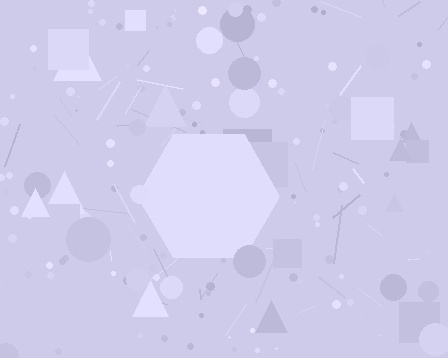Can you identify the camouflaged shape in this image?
The camouflaged shape is a hexagon.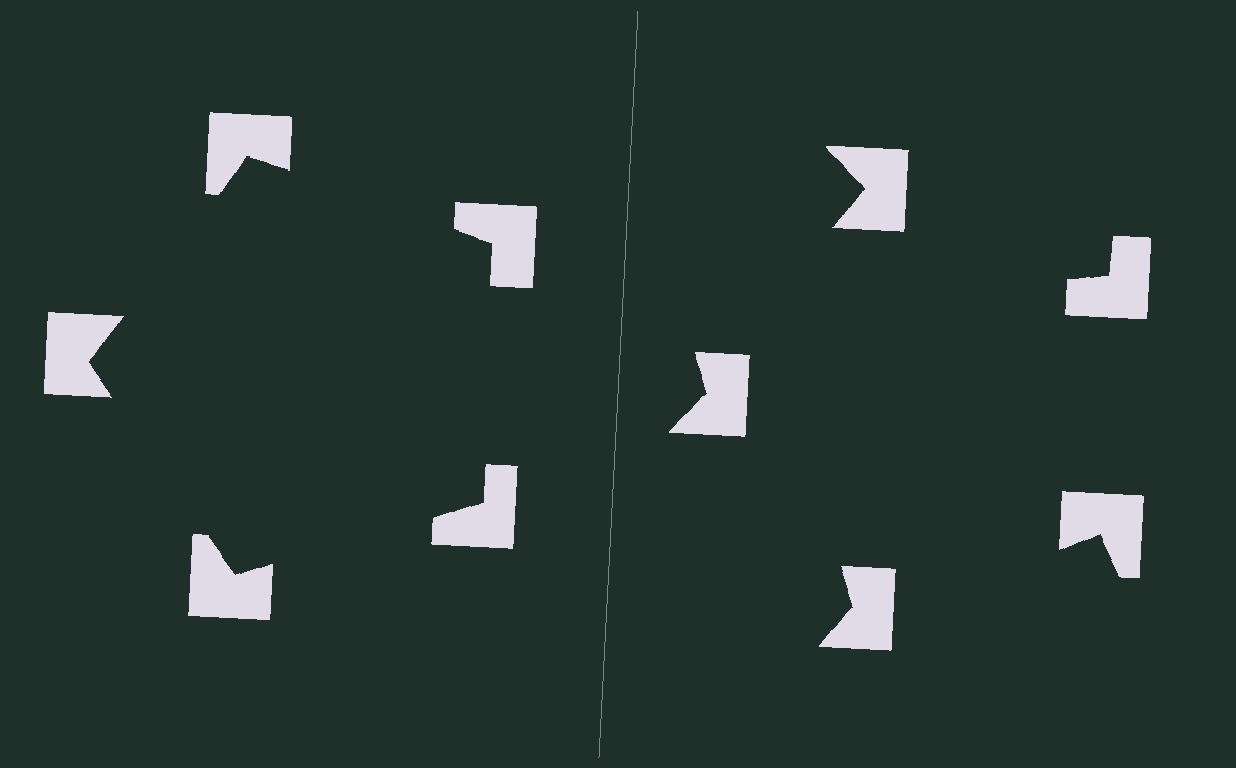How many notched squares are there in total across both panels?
10 — 5 on each side.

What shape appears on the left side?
An illusory pentagon.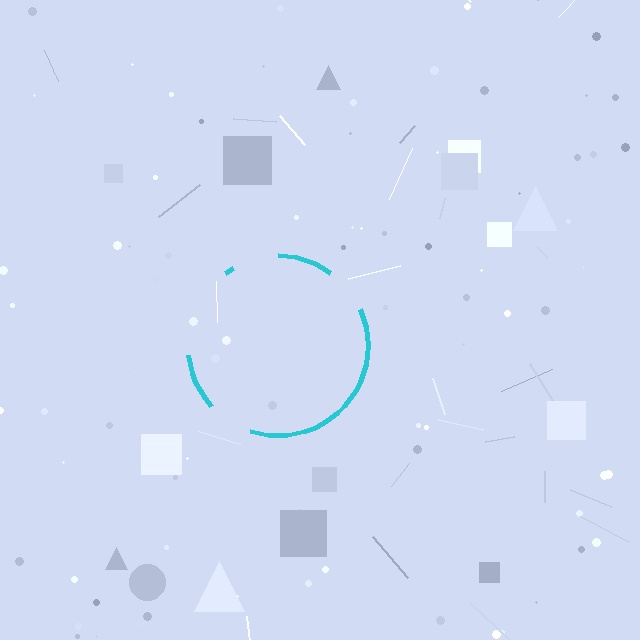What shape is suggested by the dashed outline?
The dashed outline suggests a circle.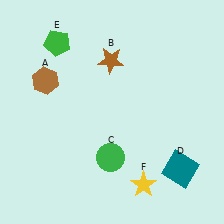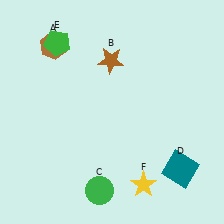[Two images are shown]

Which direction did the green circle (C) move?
The green circle (C) moved down.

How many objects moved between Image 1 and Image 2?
2 objects moved between the two images.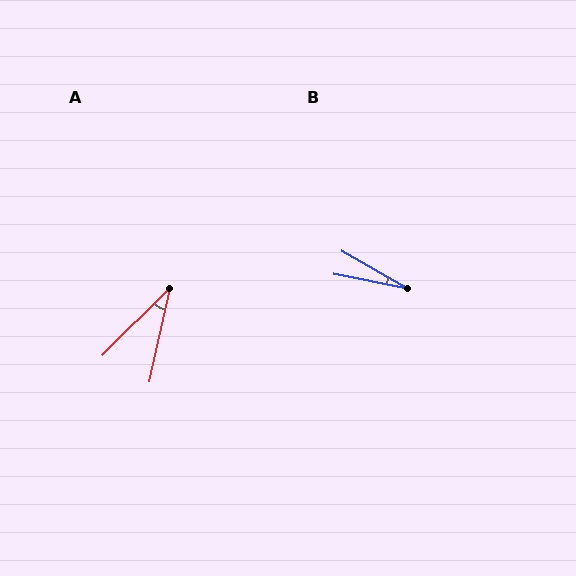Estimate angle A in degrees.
Approximately 32 degrees.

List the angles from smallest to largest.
B (19°), A (32°).